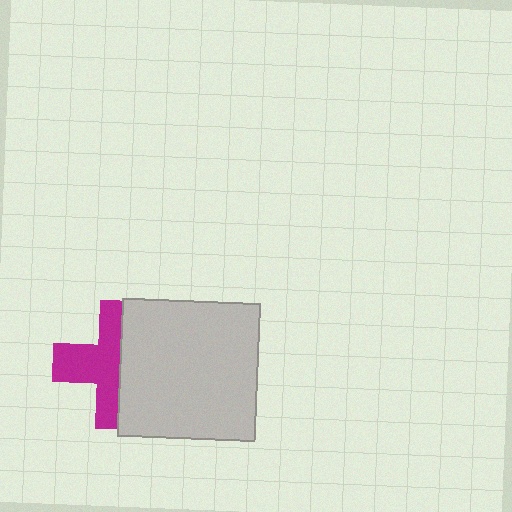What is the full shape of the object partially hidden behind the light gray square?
The partially hidden object is a magenta cross.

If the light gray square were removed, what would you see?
You would see the complete magenta cross.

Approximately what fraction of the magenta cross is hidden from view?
Roughly 47% of the magenta cross is hidden behind the light gray square.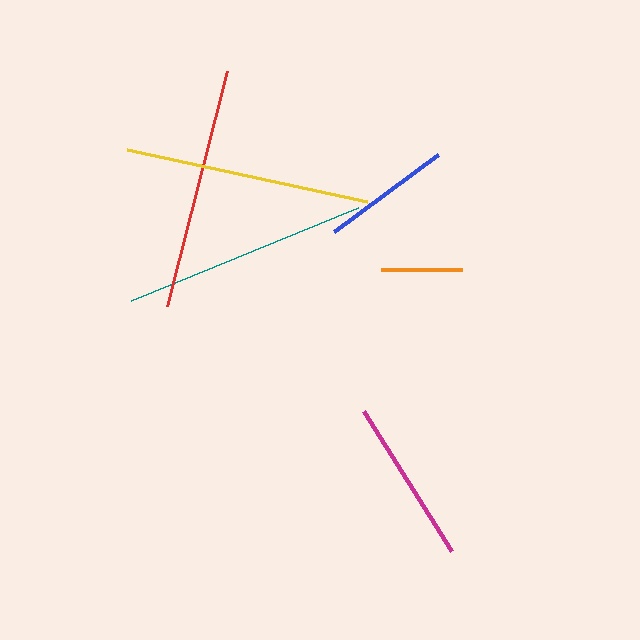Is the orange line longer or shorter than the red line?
The red line is longer than the orange line.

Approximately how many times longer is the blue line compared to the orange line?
The blue line is approximately 1.6 times the length of the orange line.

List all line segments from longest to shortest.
From longest to shortest: teal, yellow, red, magenta, blue, orange.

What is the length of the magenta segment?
The magenta segment is approximately 166 pixels long.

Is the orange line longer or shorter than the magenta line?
The magenta line is longer than the orange line.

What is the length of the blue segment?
The blue segment is approximately 129 pixels long.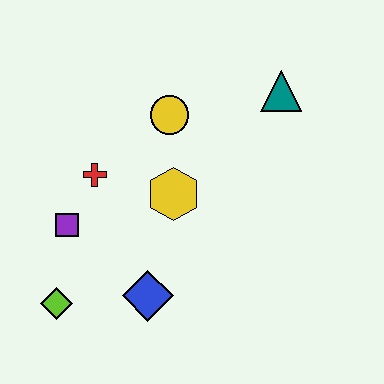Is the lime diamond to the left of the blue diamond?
Yes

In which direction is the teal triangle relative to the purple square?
The teal triangle is to the right of the purple square.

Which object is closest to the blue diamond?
The lime diamond is closest to the blue diamond.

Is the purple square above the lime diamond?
Yes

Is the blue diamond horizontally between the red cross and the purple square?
No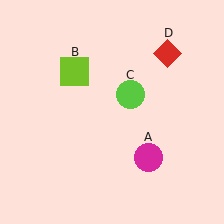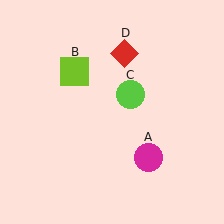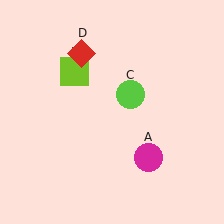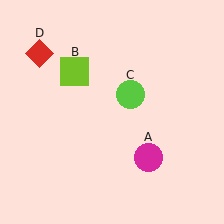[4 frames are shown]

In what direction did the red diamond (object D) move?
The red diamond (object D) moved left.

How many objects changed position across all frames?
1 object changed position: red diamond (object D).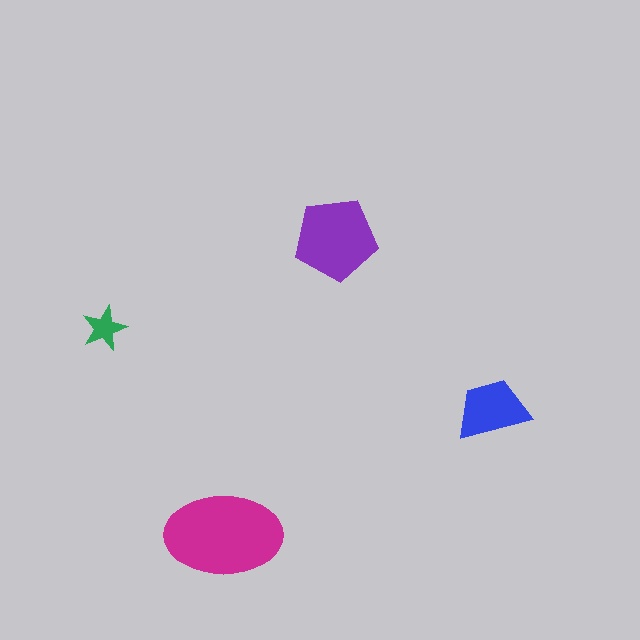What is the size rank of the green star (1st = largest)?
4th.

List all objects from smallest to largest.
The green star, the blue trapezoid, the purple pentagon, the magenta ellipse.